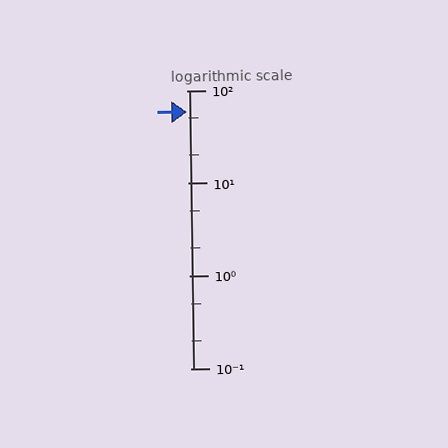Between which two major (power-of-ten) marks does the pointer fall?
The pointer is between 10 and 100.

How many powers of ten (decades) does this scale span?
The scale spans 3 decades, from 0.1 to 100.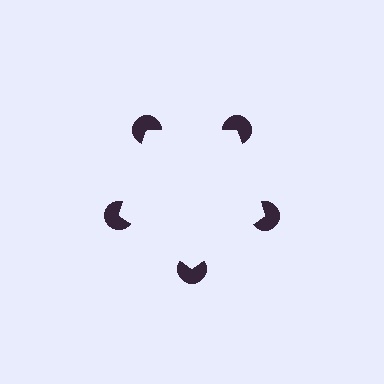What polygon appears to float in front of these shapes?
An illusory pentagon — its edges are inferred from the aligned wedge cuts in the pac-man discs, not physically drawn.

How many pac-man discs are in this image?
There are 5 — one at each vertex of the illusory pentagon.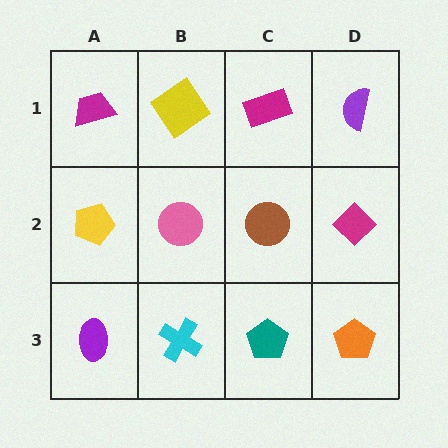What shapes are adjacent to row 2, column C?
A magenta rectangle (row 1, column C), a teal pentagon (row 3, column C), a pink circle (row 2, column B), a magenta diamond (row 2, column D).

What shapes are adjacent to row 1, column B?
A pink circle (row 2, column B), a magenta trapezoid (row 1, column A), a magenta rectangle (row 1, column C).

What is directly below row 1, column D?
A magenta diamond.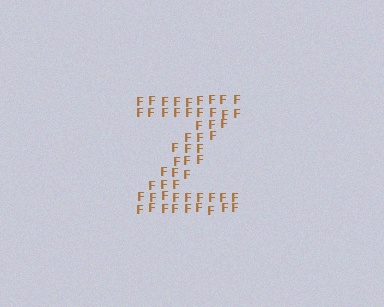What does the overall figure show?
The overall figure shows the letter Z.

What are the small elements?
The small elements are letter F's.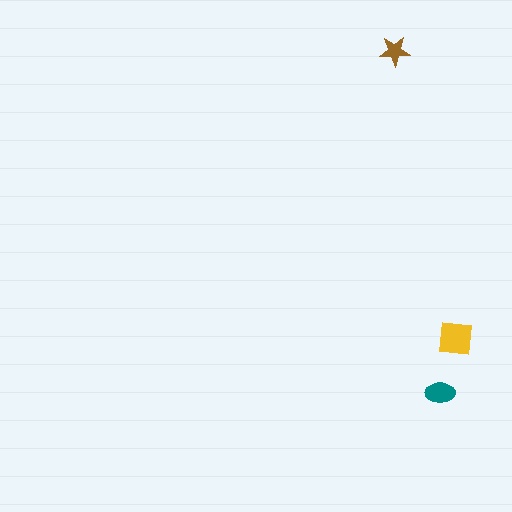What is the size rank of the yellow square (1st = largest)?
1st.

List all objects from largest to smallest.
The yellow square, the teal ellipse, the brown star.